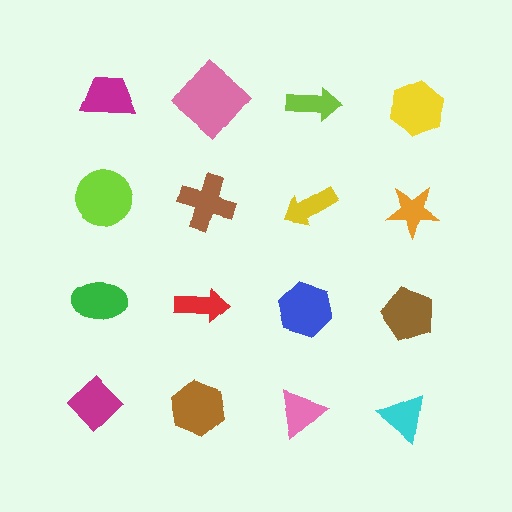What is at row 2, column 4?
An orange star.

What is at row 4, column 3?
A pink triangle.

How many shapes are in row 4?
4 shapes.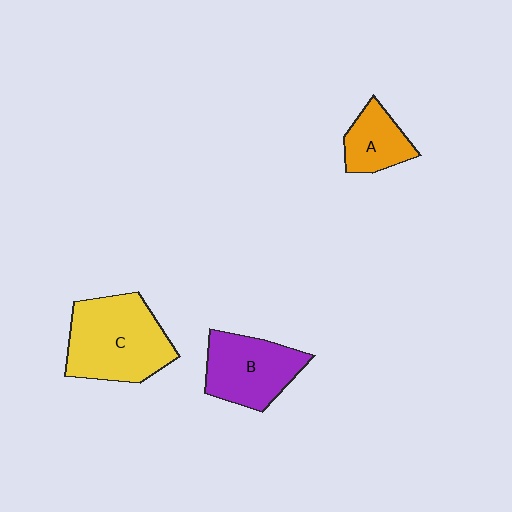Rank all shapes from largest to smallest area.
From largest to smallest: C (yellow), B (purple), A (orange).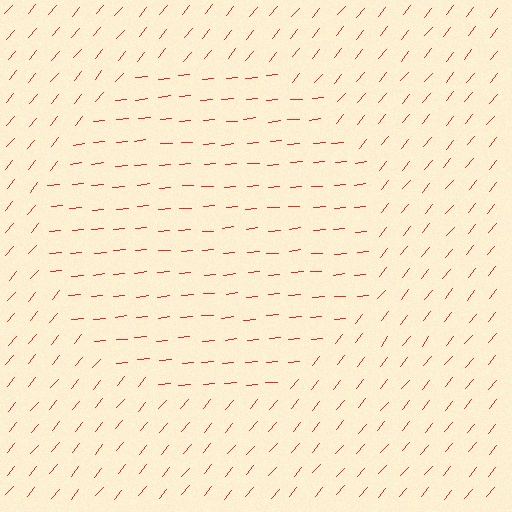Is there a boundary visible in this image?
Yes, there is a texture boundary formed by a change in line orientation.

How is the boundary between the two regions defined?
The boundary is defined purely by a change in line orientation (approximately 45 degrees difference). All lines are the same color and thickness.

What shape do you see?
I see a circle.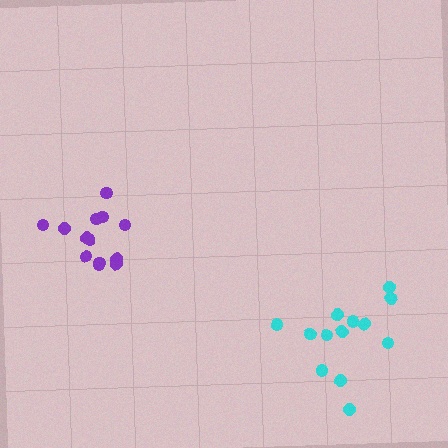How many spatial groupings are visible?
There are 2 spatial groupings.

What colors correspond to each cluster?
The clusters are colored: purple, cyan.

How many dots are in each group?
Group 1: 13 dots, Group 2: 13 dots (26 total).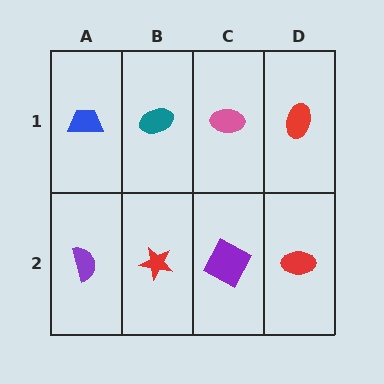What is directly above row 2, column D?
A red ellipse.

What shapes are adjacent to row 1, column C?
A purple square (row 2, column C), a teal ellipse (row 1, column B), a red ellipse (row 1, column D).